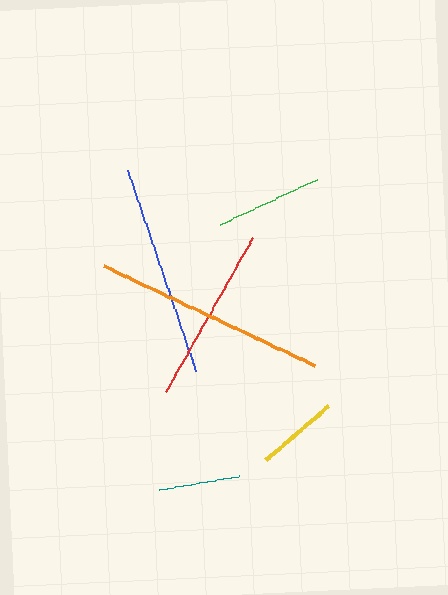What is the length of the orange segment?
The orange segment is approximately 233 pixels long.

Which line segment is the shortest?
The teal line is the shortest at approximately 81 pixels.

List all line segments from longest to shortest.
From longest to shortest: orange, blue, red, green, yellow, teal.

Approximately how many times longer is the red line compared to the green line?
The red line is approximately 1.7 times the length of the green line.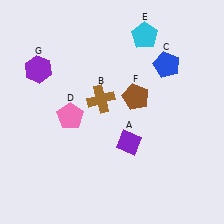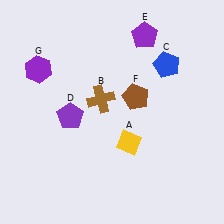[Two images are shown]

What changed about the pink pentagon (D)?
In Image 1, D is pink. In Image 2, it changed to purple.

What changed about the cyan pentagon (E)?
In Image 1, E is cyan. In Image 2, it changed to purple.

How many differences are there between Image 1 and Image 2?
There are 3 differences between the two images.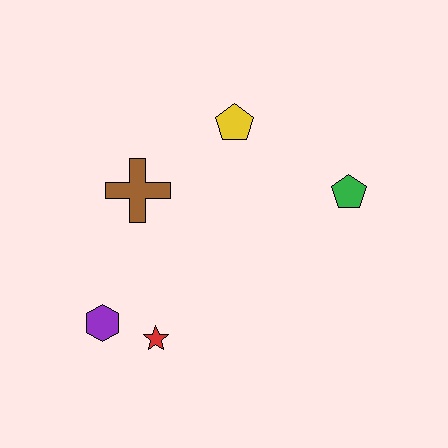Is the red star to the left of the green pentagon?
Yes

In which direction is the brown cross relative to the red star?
The brown cross is above the red star.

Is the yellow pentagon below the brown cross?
No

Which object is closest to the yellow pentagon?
The brown cross is closest to the yellow pentagon.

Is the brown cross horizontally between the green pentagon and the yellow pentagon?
No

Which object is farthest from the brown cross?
The green pentagon is farthest from the brown cross.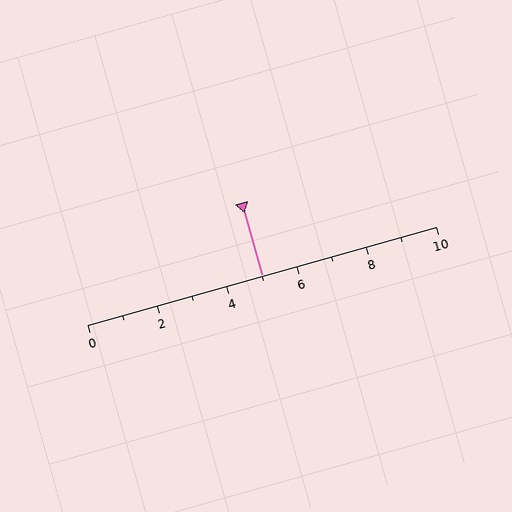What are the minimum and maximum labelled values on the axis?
The axis runs from 0 to 10.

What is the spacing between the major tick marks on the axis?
The major ticks are spaced 2 apart.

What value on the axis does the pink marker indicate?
The marker indicates approximately 5.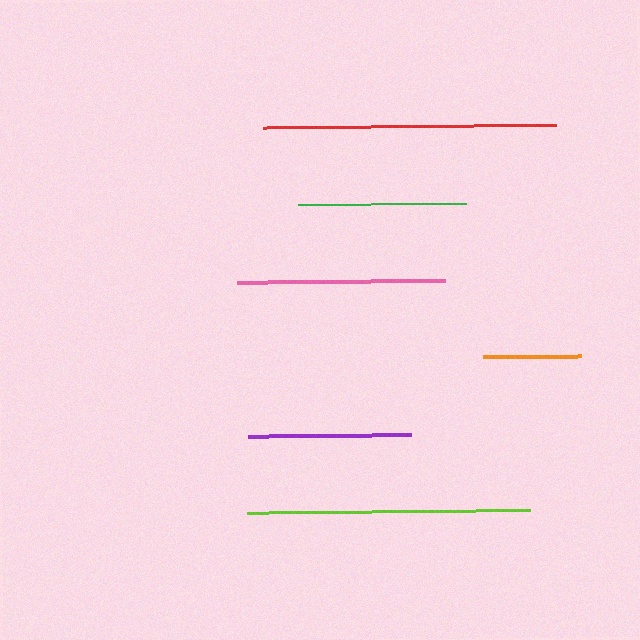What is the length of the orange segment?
The orange segment is approximately 99 pixels long.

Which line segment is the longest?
The red line is the longest at approximately 293 pixels.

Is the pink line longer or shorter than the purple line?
The pink line is longer than the purple line.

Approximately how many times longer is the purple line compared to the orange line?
The purple line is approximately 1.6 times the length of the orange line.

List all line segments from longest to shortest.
From longest to shortest: red, lime, pink, green, purple, orange.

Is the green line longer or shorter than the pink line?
The pink line is longer than the green line.